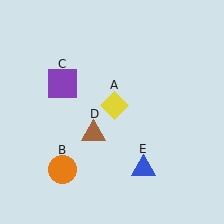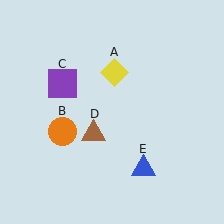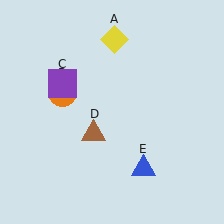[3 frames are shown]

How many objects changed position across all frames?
2 objects changed position: yellow diamond (object A), orange circle (object B).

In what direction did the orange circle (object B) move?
The orange circle (object B) moved up.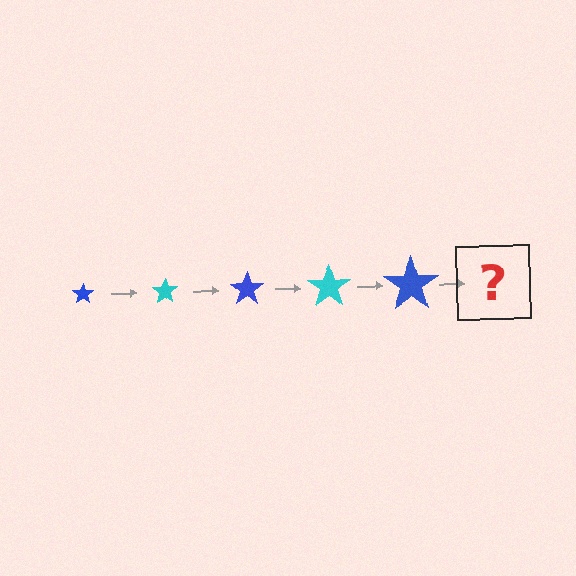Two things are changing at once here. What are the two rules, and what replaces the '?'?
The two rules are that the star grows larger each step and the color cycles through blue and cyan. The '?' should be a cyan star, larger than the previous one.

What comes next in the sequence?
The next element should be a cyan star, larger than the previous one.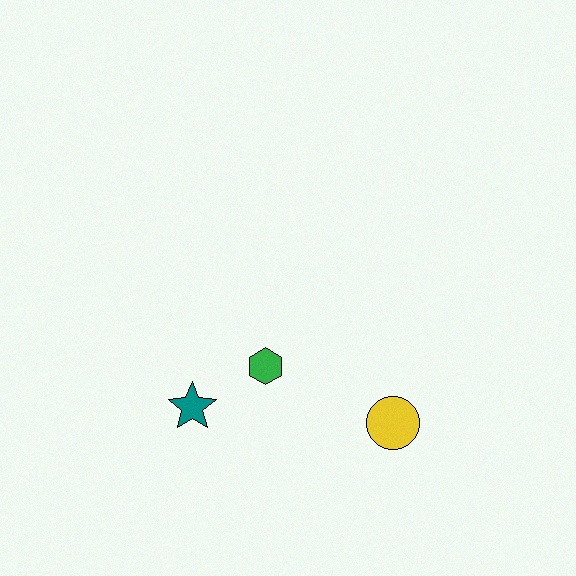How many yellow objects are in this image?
There is 1 yellow object.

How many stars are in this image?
There is 1 star.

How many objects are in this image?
There are 3 objects.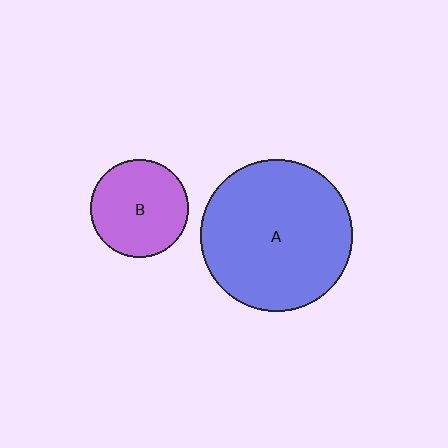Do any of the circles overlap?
No, none of the circles overlap.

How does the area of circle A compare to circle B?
Approximately 2.4 times.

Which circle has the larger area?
Circle A (blue).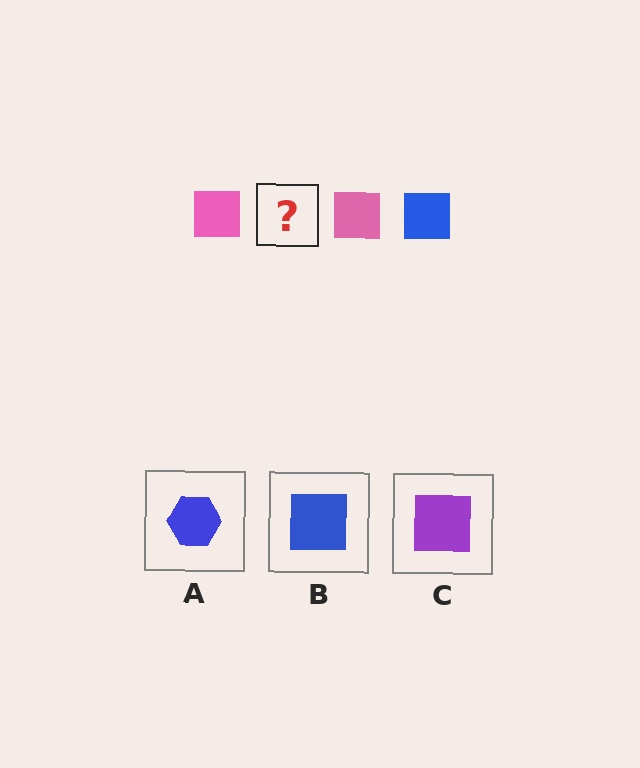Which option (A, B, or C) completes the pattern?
B.